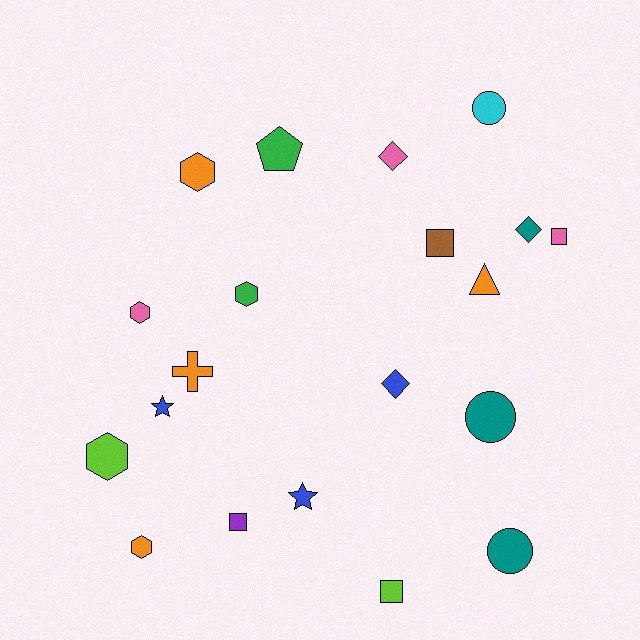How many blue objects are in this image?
There are 3 blue objects.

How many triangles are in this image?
There is 1 triangle.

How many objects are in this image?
There are 20 objects.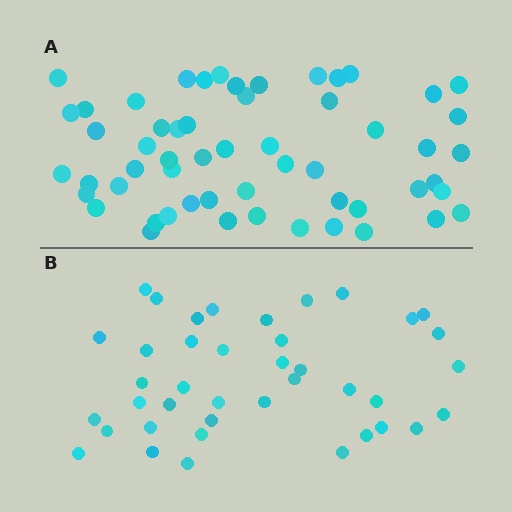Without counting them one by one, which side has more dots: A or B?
Region A (the top region) has more dots.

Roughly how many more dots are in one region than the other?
Region A has approximately 15 more dots than region B.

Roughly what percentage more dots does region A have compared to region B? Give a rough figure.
About 40% more.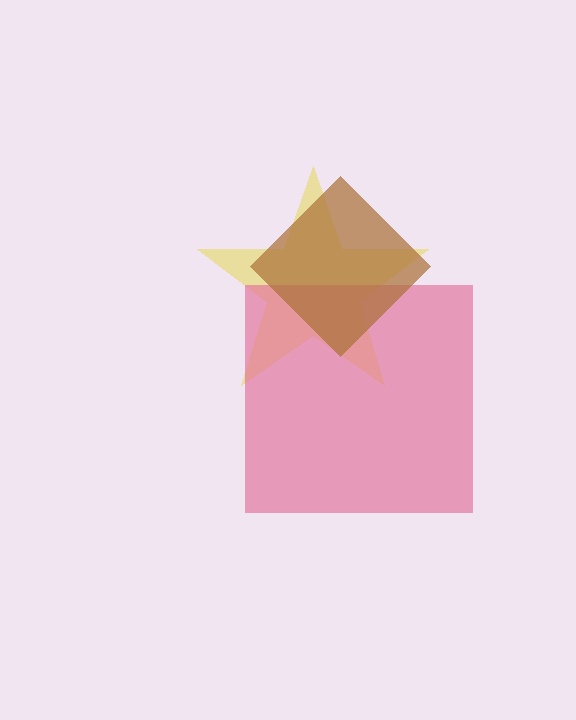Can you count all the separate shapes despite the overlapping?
Yes, there are 3 separate shapes.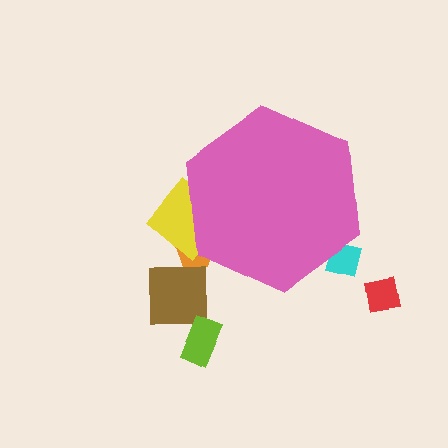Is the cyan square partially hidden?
Yes, the cyan square is partially hidden behind the pink hexagon.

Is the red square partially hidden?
No, the red square is fully visible.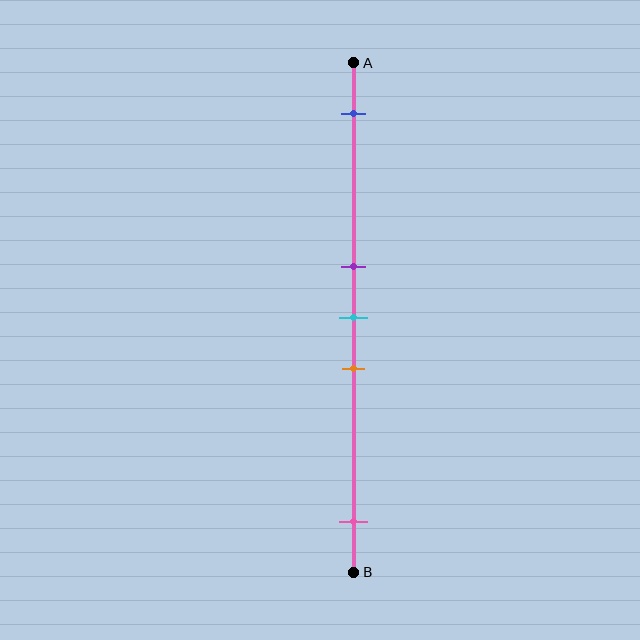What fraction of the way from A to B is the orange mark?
The orange mark is approximately 60% (0.6) of the way from A to B.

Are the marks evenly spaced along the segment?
No, the marks are not evenly spaced.